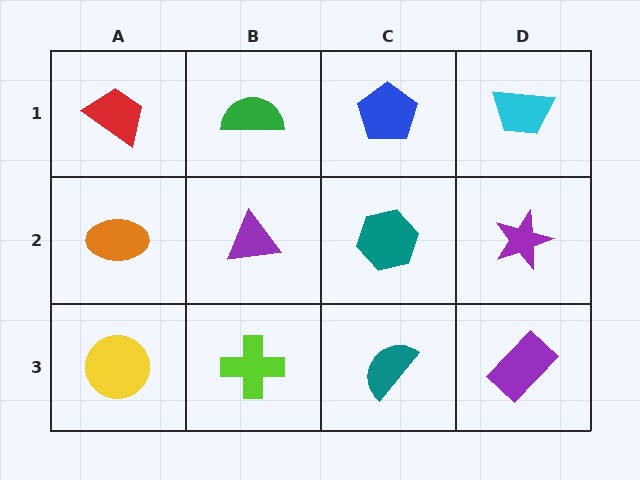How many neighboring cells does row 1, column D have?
2.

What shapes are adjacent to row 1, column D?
A purple star (row 2, column D), a blue pentagon (row 1, column C).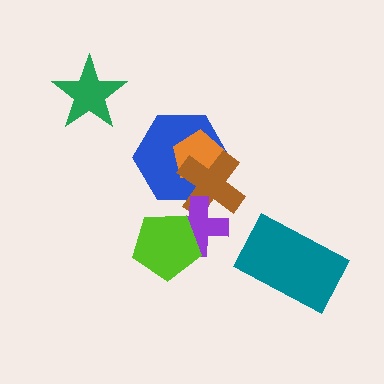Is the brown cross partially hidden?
Yes, it is partially covered by another shape.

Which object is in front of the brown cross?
The purple cross is in front of the brown cross.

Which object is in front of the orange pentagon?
The brown cross is in front of the orange pentagon.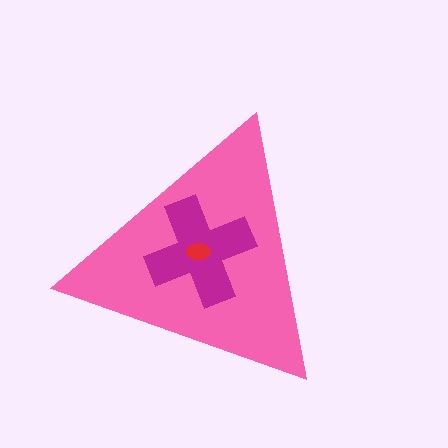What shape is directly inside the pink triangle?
The magenta cross.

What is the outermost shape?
The pink triangle.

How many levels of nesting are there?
3.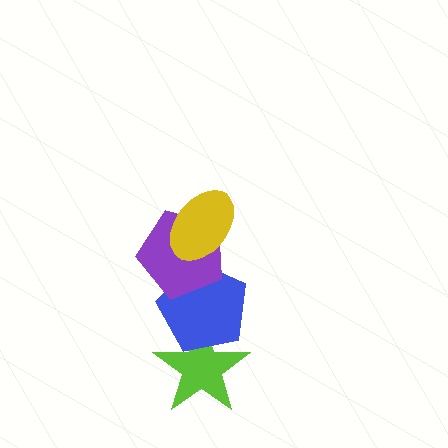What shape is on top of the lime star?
The blue pentagon is on top of the lime star.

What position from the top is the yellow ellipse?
The yellow ellipse is 1st from the top.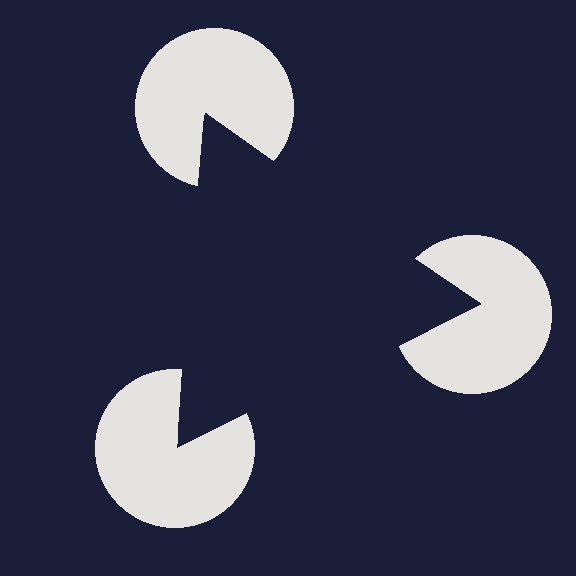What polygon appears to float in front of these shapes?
An illusory triangle — its edges are inferred from the aligned wedge cuts in the pac-man discs, not physically drawn.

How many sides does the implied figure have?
3 sides.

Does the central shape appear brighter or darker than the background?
It typically appears slightly darker than the background, even though no actual brightness change is drawn.